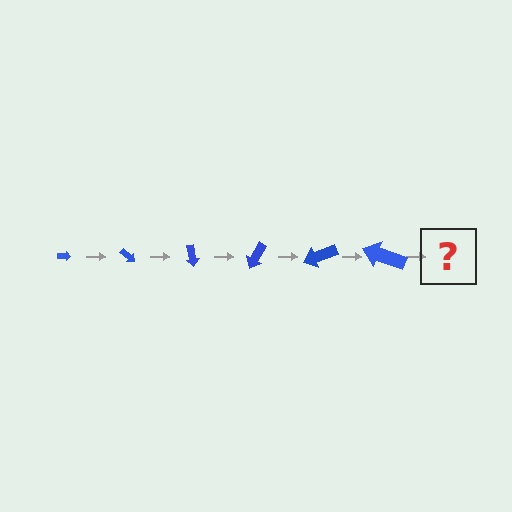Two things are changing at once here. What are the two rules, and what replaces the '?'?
The two rules are that the arrow grows larger each step and it rotates 40 degrees each step. The '?' should be an arrow, larger than the previous one and rotated 240 degrees from the start.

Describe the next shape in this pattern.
It should be an arrow, larger than the previous one and rotated 240 degrees from the start.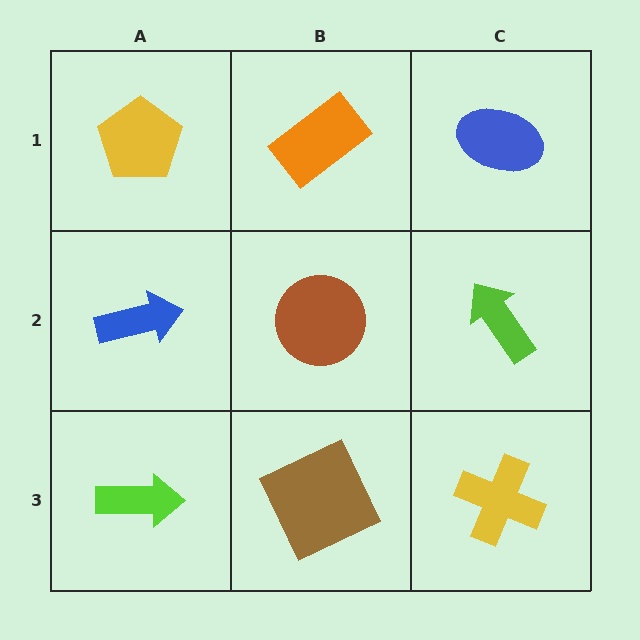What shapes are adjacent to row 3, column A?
A blue arrow (row 2, column A), a brown square (row 3, column B).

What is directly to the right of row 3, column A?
A brown square.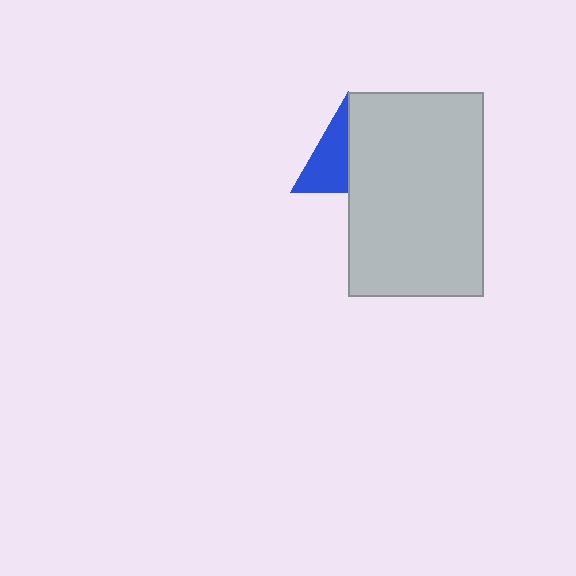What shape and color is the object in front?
The object in front is a light gray rectangle.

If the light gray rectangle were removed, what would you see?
You would see the complete blue triangle.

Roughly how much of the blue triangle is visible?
About half of it is visible (roughly 48%).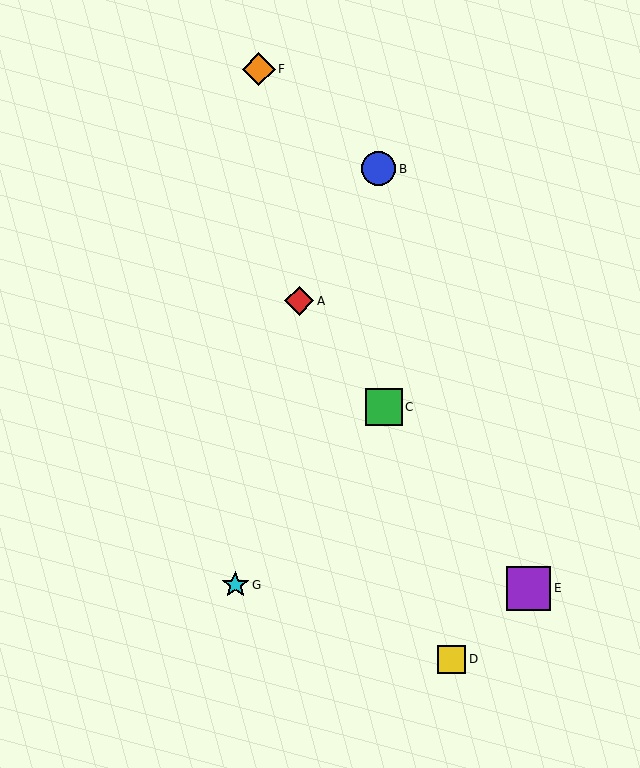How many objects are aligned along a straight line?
3 objects (A, C, E) are aligned along a straight line.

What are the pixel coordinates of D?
Object D is at (452, 659).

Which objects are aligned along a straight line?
Objects A, C, E are aligned along a straight line.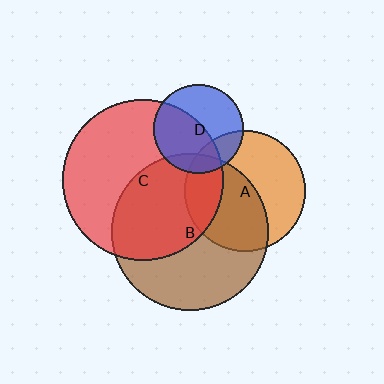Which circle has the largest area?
Circle C (red).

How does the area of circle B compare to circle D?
Approximately 3.0 times.